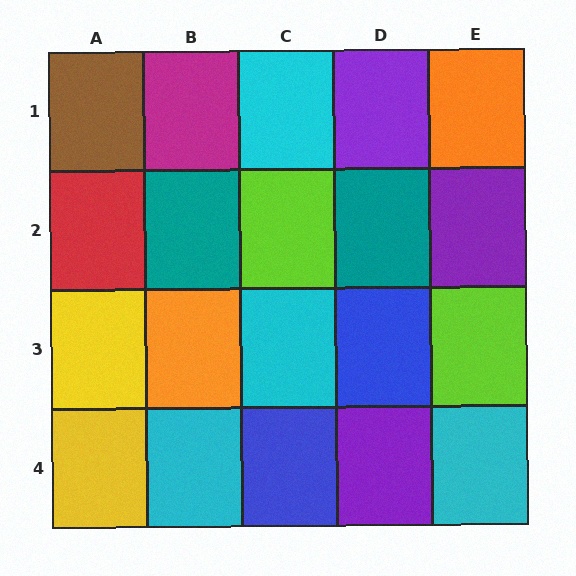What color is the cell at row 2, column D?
Teal.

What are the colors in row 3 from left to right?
Yellow, orange, cyan, blue, lime.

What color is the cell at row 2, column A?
Red.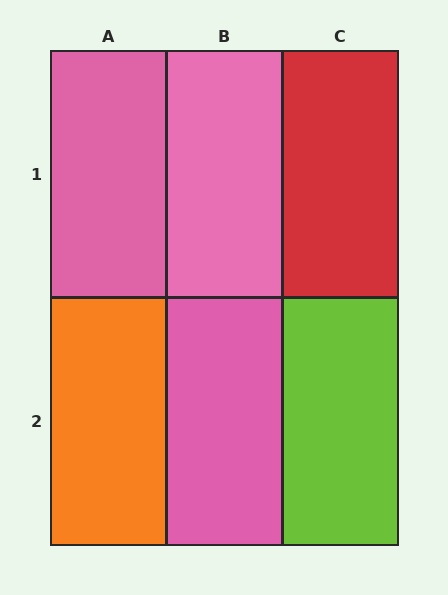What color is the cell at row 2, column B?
Pink.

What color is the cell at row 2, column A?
Orange.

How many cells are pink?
3 cells are pink.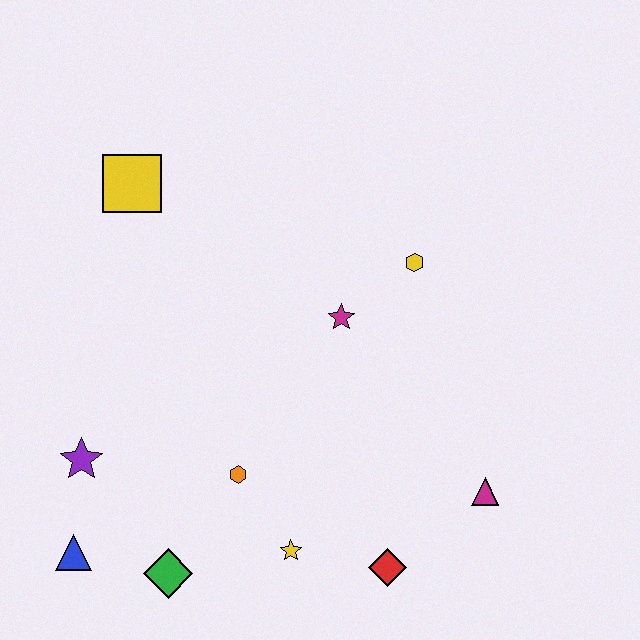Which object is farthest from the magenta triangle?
The yellow square is farthest from the magenta triangle.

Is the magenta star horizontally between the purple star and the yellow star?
No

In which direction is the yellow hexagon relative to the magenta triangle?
The yellow hexagon is above the magenta triangle.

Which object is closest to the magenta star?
The yellow hexagon is closest to the magenta star.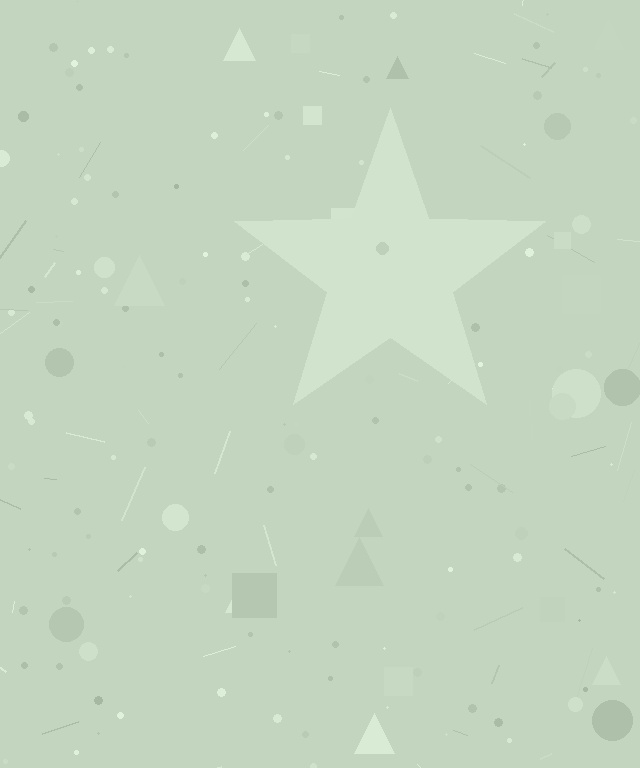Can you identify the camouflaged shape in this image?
The camouflaged shape is a star.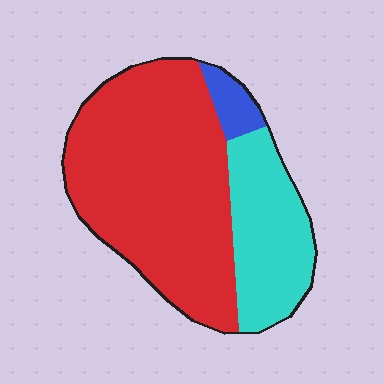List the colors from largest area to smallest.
From largest to smallest: red, cyan, blue.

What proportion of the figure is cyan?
Cyan takes up between a quarter and a half of the figure.